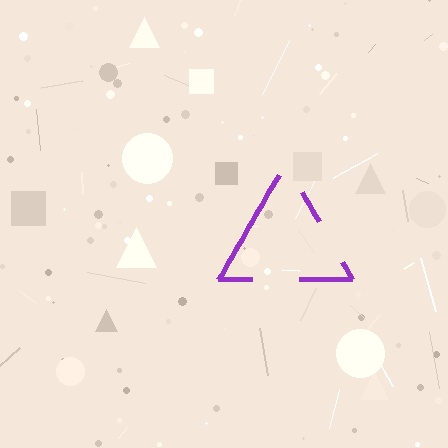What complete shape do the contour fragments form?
The contour fragments form a triangle.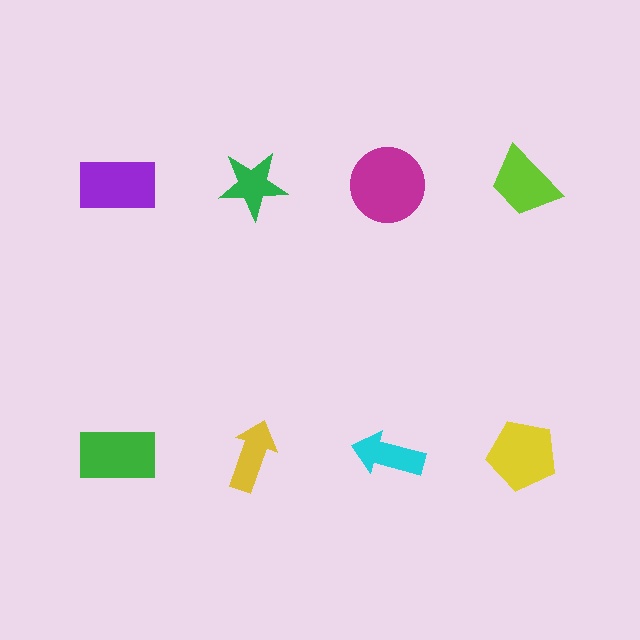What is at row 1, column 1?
A purple rectangle.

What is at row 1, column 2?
A green star.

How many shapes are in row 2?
4 shapes.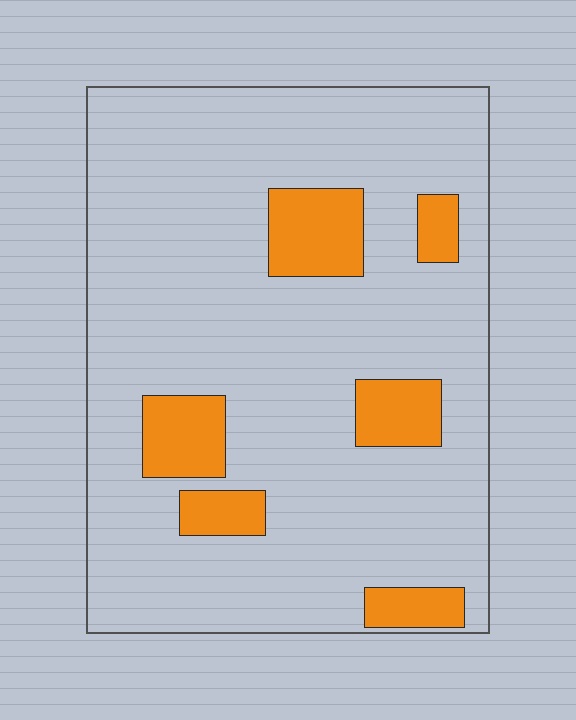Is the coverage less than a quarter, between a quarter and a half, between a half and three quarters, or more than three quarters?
Less than a quarter.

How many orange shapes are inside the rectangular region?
6.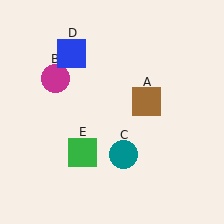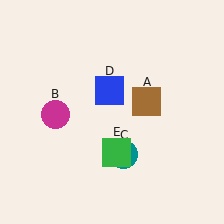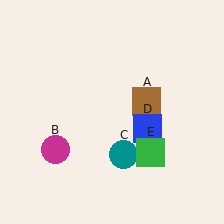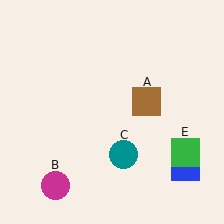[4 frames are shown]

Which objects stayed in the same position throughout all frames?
Brown square (object A) and teal circle (object C) remained stationary.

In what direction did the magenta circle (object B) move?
The magenta circle (object B) moved down.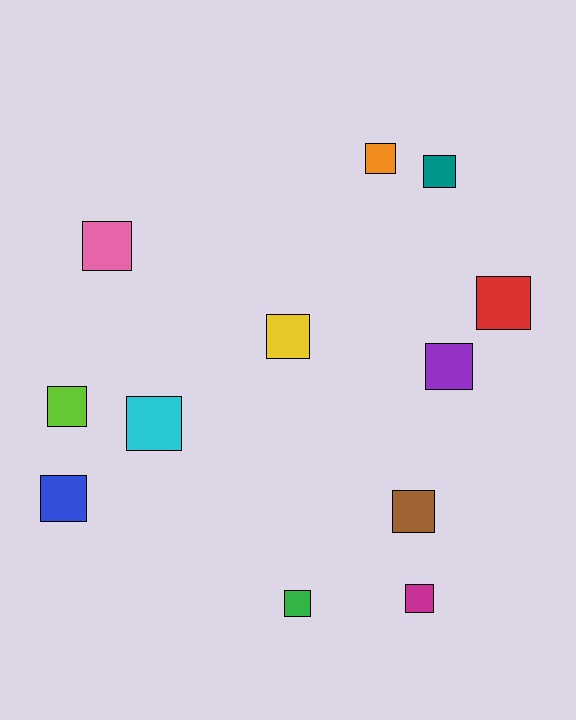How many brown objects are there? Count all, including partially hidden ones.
There is 1 brown object.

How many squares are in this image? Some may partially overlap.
There are 12 squares.